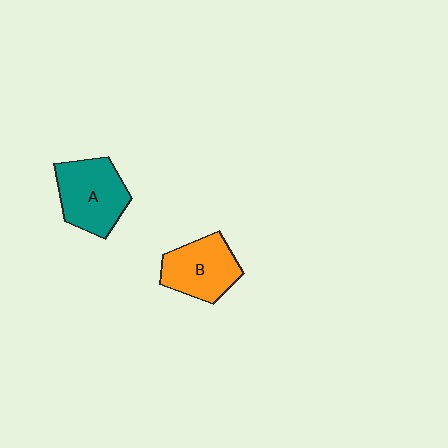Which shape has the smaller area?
Shape B (orange).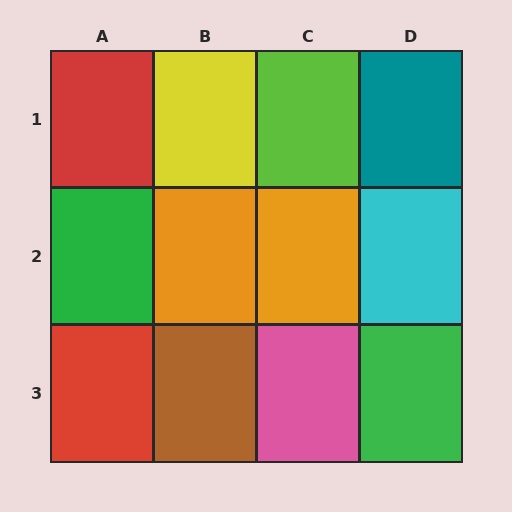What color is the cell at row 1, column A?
Red.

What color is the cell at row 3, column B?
Brown.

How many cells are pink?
1 cell is pink.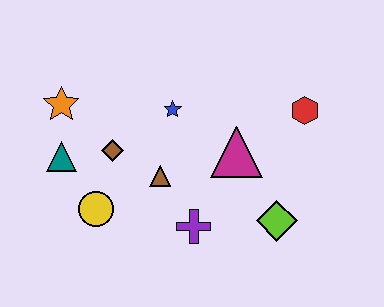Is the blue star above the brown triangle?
Yes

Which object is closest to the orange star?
The teal triangle is closest to the orange star.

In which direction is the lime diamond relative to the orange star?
The lime diamond is to the right of the orange star.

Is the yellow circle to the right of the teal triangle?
Yes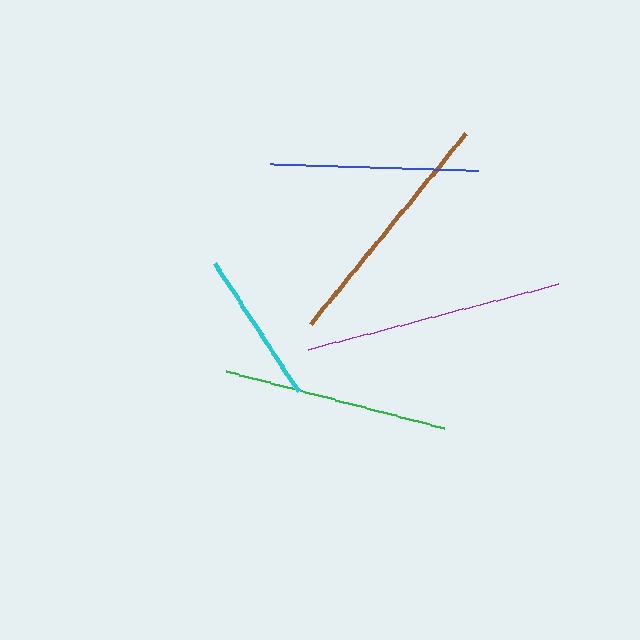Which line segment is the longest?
The purple line is the longest at approximately 258 pixels.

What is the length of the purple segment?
The purple segment is approximately 258 pixels long.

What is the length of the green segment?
The green segment is approximately 225 pixels long.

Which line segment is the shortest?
The cyan line is the shortest at approximately 154 pixels.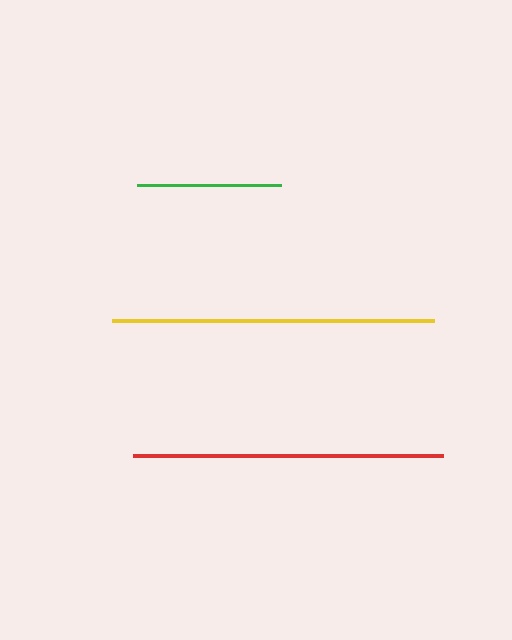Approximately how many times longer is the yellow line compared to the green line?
The yellow line is approximately 2.2 times the length of the green line.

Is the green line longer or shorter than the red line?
The red line is longer than the green line.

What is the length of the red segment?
The red segment is approximately 310 pixels long.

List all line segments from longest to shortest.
From longest to shortest: yellow, red, green.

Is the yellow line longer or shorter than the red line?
The yellow line is longer than the red line.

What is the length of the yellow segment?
The yellow segment is approximately 322 pixels long.